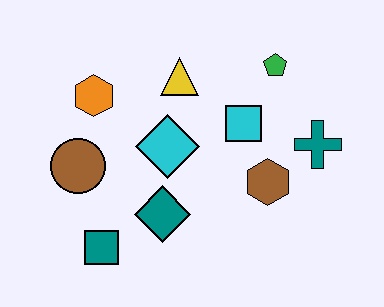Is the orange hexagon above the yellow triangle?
No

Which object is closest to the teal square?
The teal diamond is closest to the teal square.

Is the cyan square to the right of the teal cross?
No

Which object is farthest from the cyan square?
The teal square is farthest from the cyan square.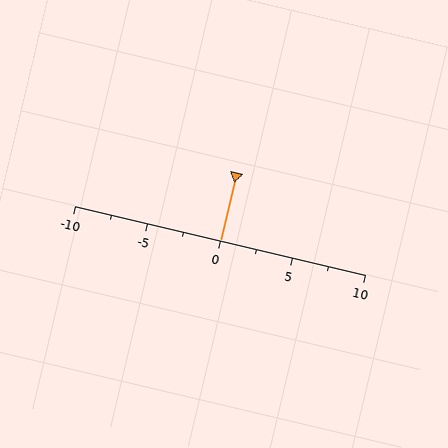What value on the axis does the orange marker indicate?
The marker indicates approximately 0.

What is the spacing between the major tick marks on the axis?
The major ticks are spaced 5 apart.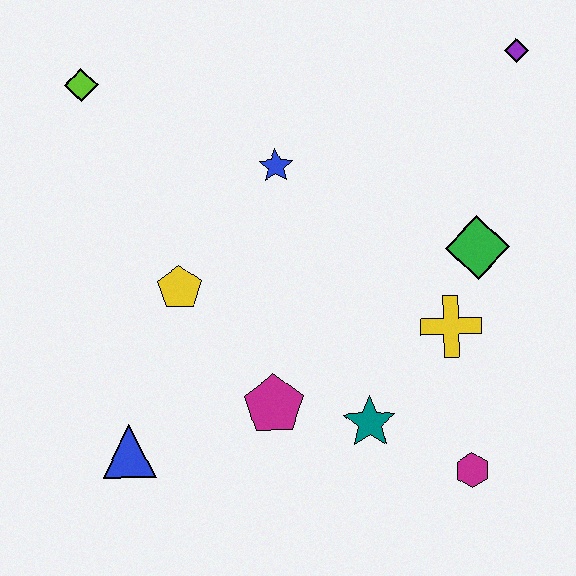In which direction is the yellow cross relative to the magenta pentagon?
The yellow cross is to the right of the magenta pentagon.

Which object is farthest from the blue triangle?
The purple diamond is farthest from the blue triangle.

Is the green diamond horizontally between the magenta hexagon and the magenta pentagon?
No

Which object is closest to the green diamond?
The yellow cross is closest to the green diamond.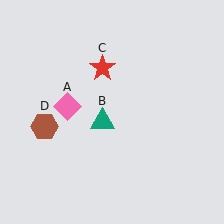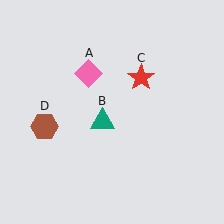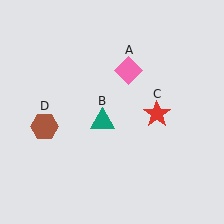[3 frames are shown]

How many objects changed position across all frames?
2 objects changed position: pink diamond (object A), red star (object C).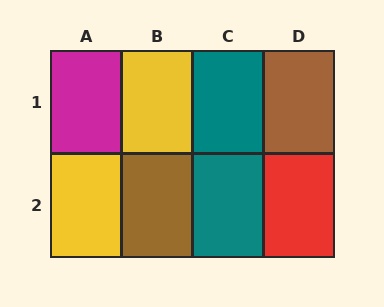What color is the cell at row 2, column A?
Yellow.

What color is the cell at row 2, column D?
Red.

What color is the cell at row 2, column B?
Brown.